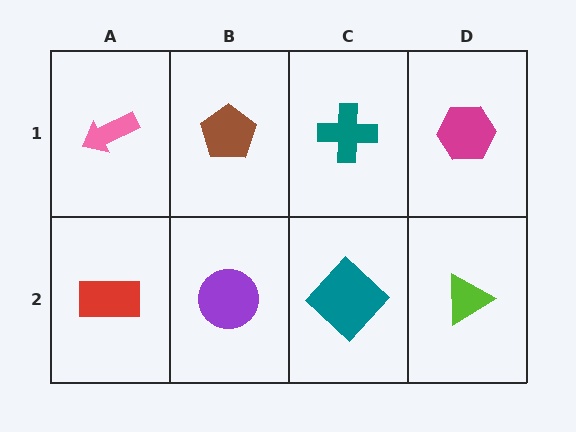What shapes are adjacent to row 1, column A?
A red rectangle (row 2, column A), a brown pentagon (row 1, column B).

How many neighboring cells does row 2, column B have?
3.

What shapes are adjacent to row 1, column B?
A purple circle (row 2, column B), a pink arrow (row 1, column A), a teal cross (row 1, column C).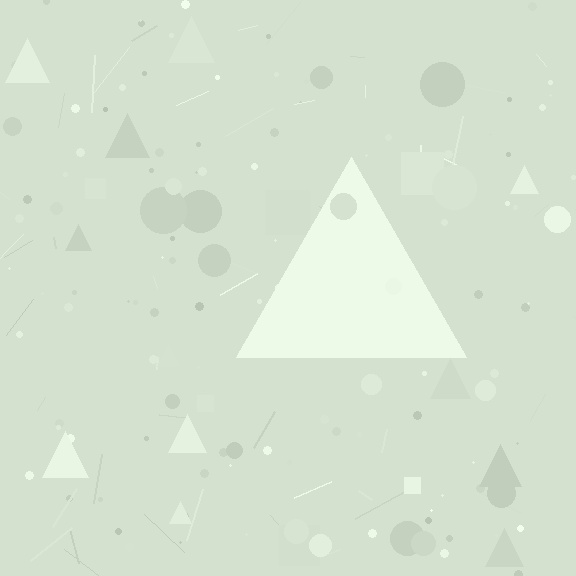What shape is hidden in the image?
A triangle is hidden in the image.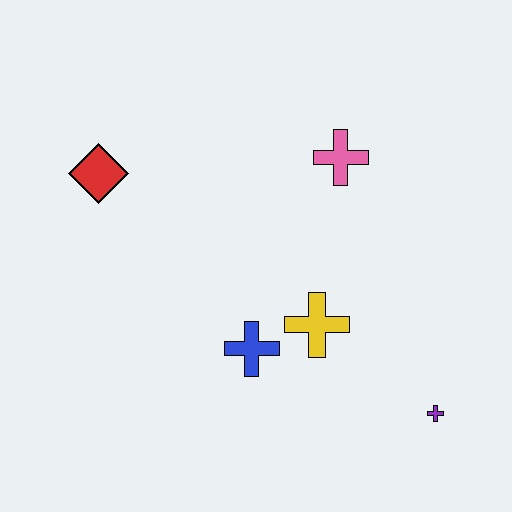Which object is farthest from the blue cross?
The red diamond is farthest from the blue cross.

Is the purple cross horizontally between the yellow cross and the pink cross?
No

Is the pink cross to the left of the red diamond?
No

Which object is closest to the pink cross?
The yellow cross is closest to the pink cross.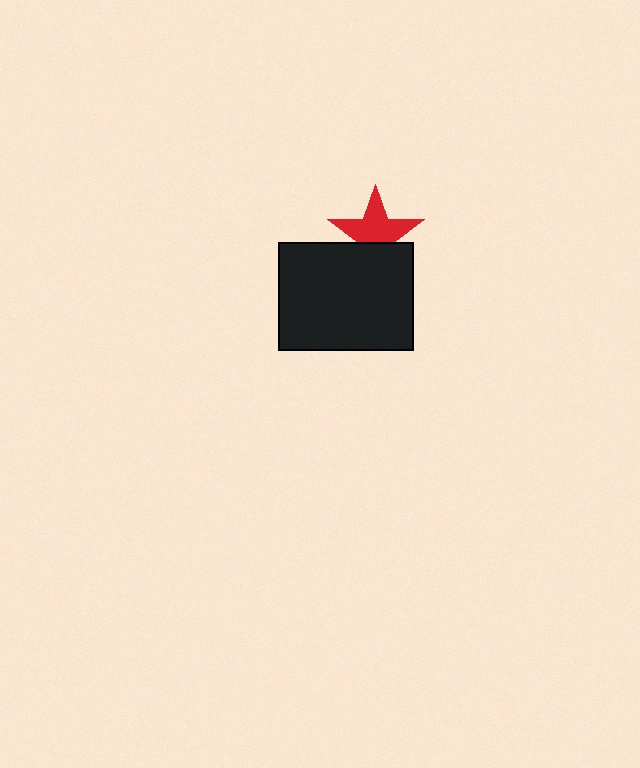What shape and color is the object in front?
The object in front is a black rectangle.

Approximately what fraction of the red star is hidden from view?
Roughly 37% of the red star is hidden behind the black rectangle.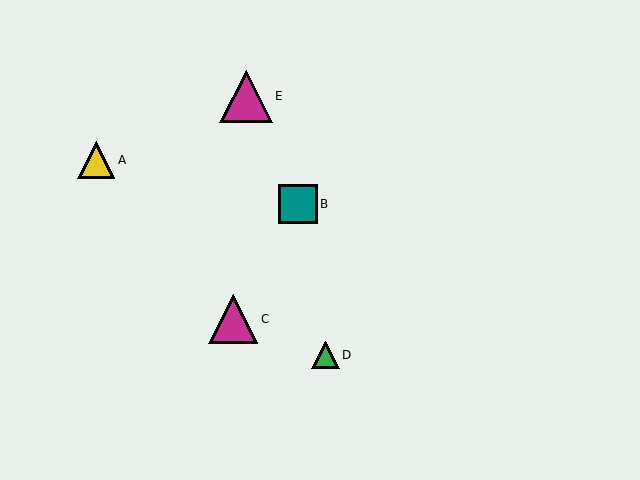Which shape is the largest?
The magenta triangle (labeled E) is the largest.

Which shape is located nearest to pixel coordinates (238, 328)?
The magenta triangle (labeled C) at (233, 319) is nearest to that location.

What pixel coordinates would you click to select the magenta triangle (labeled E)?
Click at (246, 96) to select the magenta triangle E.